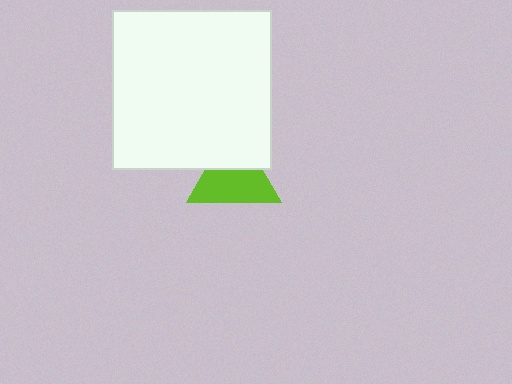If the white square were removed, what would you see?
You would see the complete lime triangle.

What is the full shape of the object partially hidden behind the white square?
The partially hidden object is a lime triangle.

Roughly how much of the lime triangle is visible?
About half of it is visible (roughly 65%).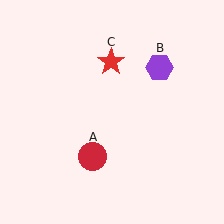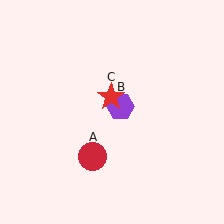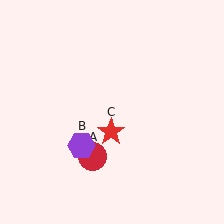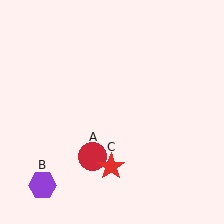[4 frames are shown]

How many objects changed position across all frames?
2 objects changed position: purple hexagon (object B), red star (object C).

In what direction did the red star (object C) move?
The red star (object C) moved down.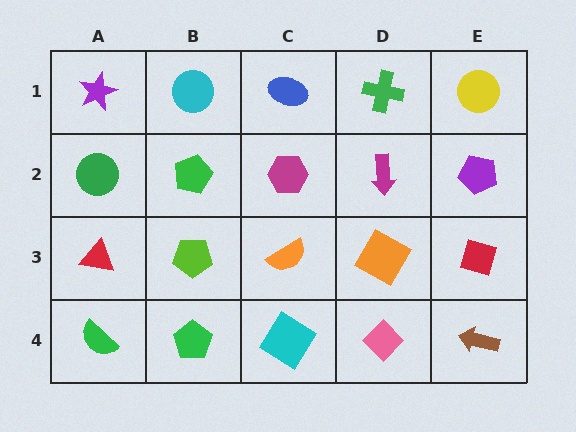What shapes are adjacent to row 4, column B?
A lime pentagon (row 3, column B), a green semicircle (row 4, column A), a cyan diamond (row 4, column C).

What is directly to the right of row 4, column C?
A pink diamond.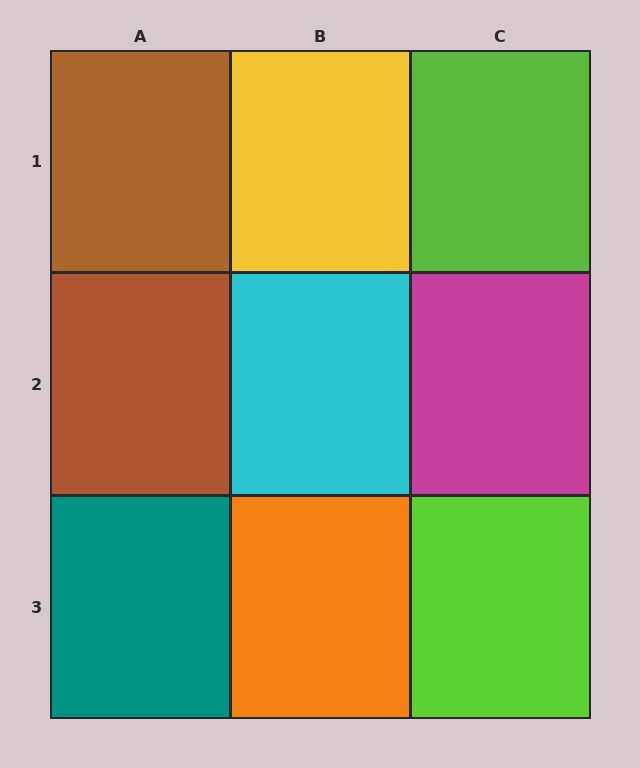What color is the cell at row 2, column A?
Brown.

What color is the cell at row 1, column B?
Yellow.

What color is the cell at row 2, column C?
Magenta.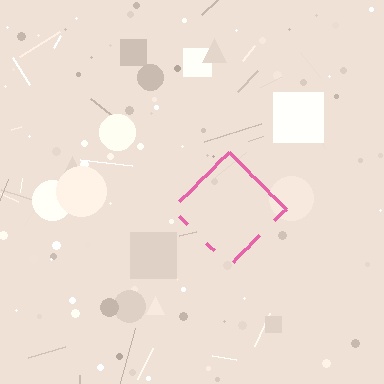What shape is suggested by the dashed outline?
The dashed outline suggests a diamond.